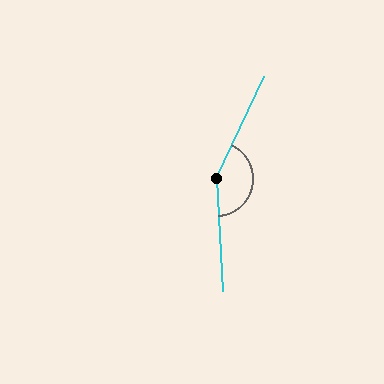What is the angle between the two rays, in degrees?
Approximately 152 degrees.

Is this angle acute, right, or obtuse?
It is obtuse.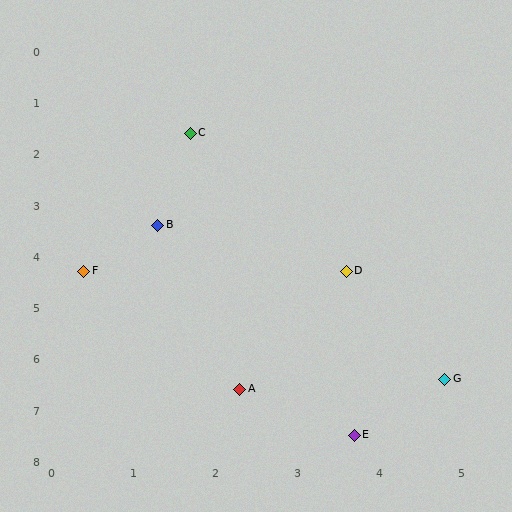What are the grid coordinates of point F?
Point F is at approximately (0.4, 4.3).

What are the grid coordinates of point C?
Point C is at approximately (1.7, 1.6).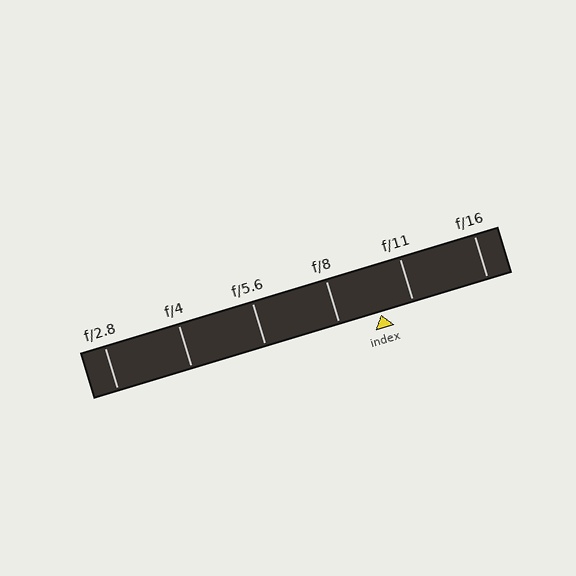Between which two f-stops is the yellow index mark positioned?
The index mark is between f/8 and f/11.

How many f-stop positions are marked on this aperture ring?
There are 6 f-stop positions marked.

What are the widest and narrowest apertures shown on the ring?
The widest aperture shown is f/2.8 and the narrowest is f/16.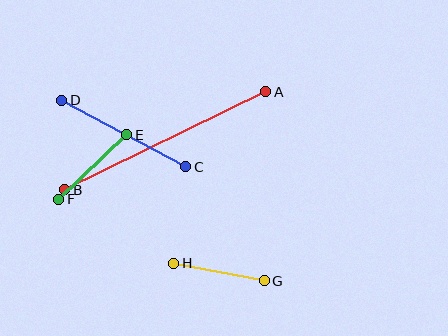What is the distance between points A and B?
The distance is approximately 224 pixels.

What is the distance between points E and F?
The distance is approximately 94 pixels.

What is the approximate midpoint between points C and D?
The midpoint is at approximately (124, 134) pixels.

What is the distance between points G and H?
The distance is approximately 92 pixels.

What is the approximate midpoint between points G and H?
The midpoint is at approximately (219, 272) pixels.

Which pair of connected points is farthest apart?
Points A and B are farthest apart.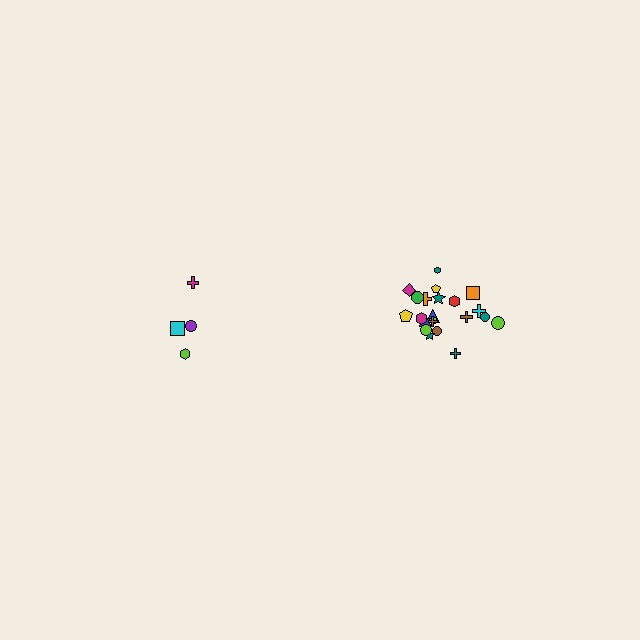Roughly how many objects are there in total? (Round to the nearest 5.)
Roughly 25 objects in total.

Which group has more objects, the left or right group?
The right group.